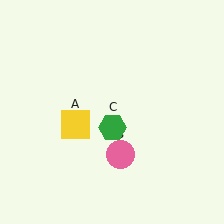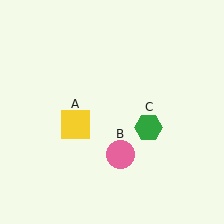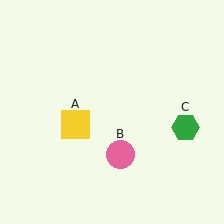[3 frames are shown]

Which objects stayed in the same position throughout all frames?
Yellow square (object A) and pink circle (object B) remained stationary.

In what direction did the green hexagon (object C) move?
The green hexagon (object C) moved right.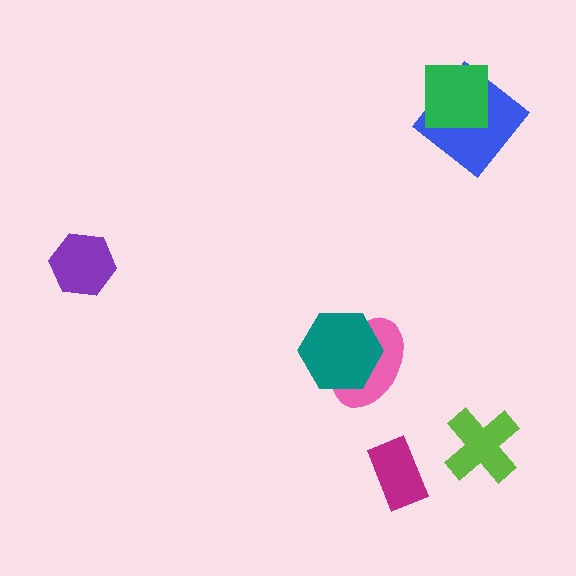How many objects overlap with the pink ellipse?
1 object overlaps with the pink ellipse.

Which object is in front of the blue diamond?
The green square is in front of the blue diamond.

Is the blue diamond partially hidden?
Yes, it is partially covered by another shape.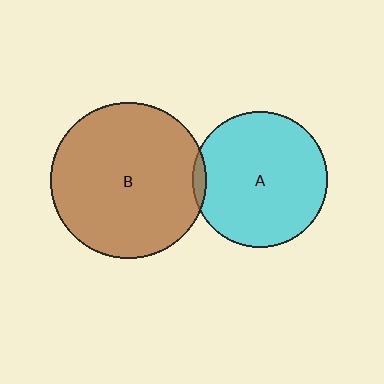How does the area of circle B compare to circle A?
Approximately 1.3 times.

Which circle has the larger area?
Circle B (brown).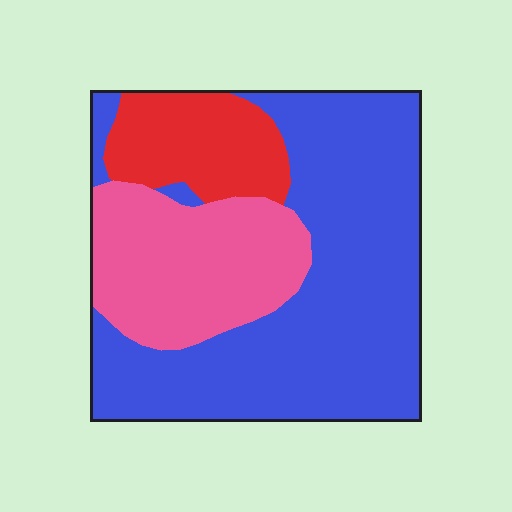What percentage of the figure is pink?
Pink covers about 25% of the figure.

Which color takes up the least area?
Red, at roughly 15%.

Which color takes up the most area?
Blue, at roughly 60%.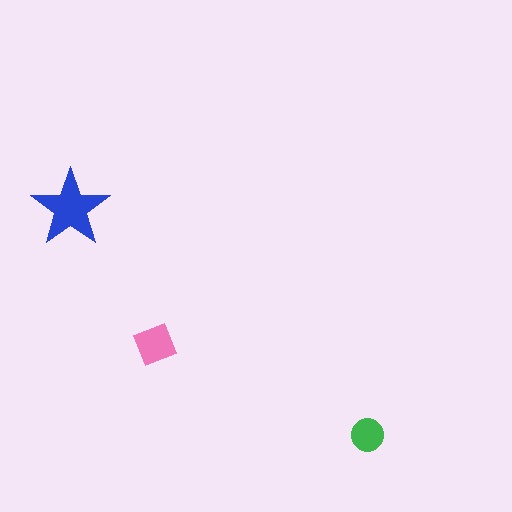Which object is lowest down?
The green circle is bottommost.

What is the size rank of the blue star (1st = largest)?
1st.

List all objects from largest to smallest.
The blue star, the pink diamond, the green circle.